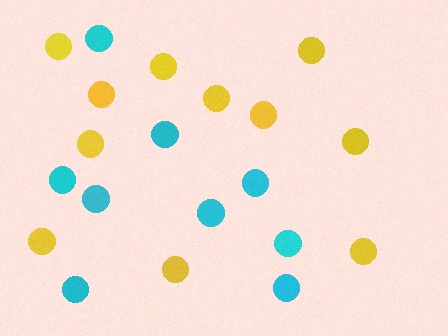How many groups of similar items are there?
There are 2 groups: one group of cyan circles (9) and one group of yellow circles (11).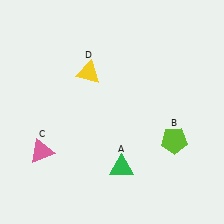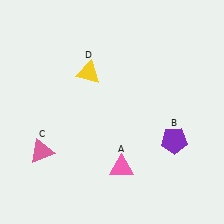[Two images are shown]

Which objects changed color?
A changed from green to pink. B changed from lime to purple.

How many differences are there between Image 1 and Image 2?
There are 2 differences between the two images.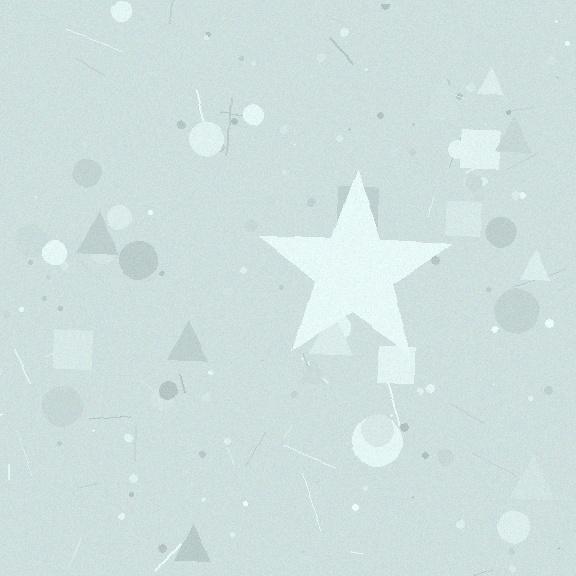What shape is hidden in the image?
A star is hidden in the image.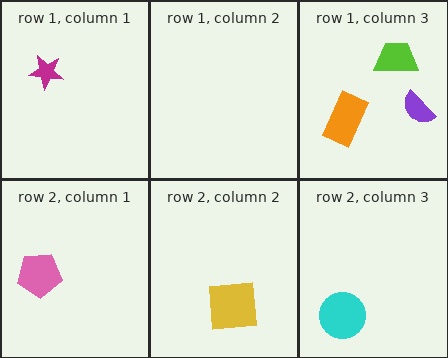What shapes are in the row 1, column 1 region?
The magenta star.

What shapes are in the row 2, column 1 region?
The pink pentagon.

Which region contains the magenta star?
The row 1, column 1 region.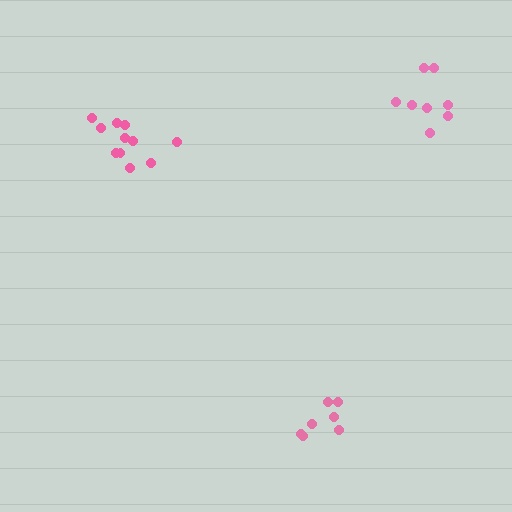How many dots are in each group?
Group 1: 7 dots, Group 2: 11 dots, Group 3: 8 dots (26 total).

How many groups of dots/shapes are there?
There are 3 groups.